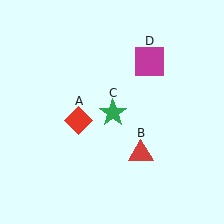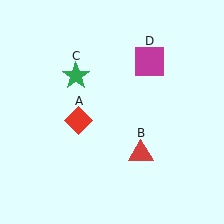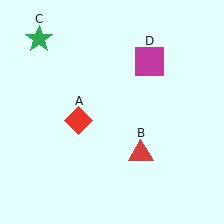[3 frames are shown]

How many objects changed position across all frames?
1 object changed position: green star (object C).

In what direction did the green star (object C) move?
The green star (object C) moved up and to the left.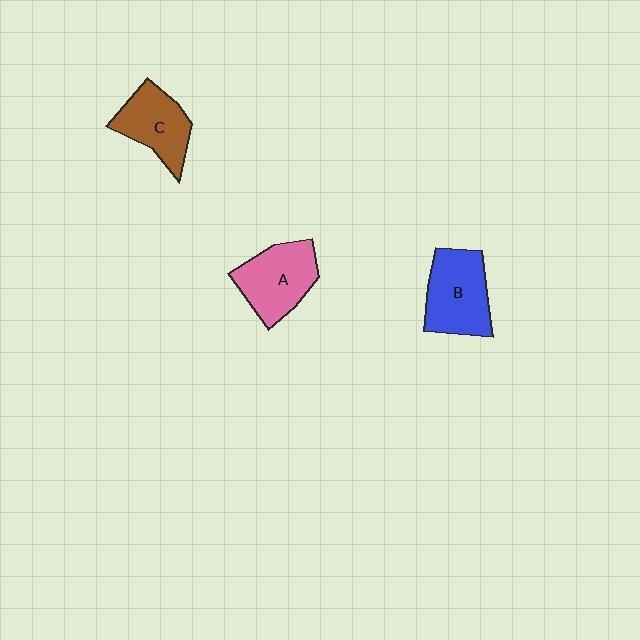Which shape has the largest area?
Shape B (blue).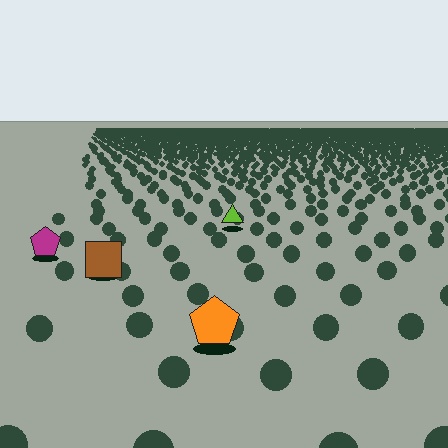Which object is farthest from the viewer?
The lime triangle is farthest from the viewer. It appears smaller and the ground texture around it is denser.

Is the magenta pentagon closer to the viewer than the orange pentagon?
No. The orange pentagon is closer — you can tell from the texture gradient: the ground texture is coarser near it.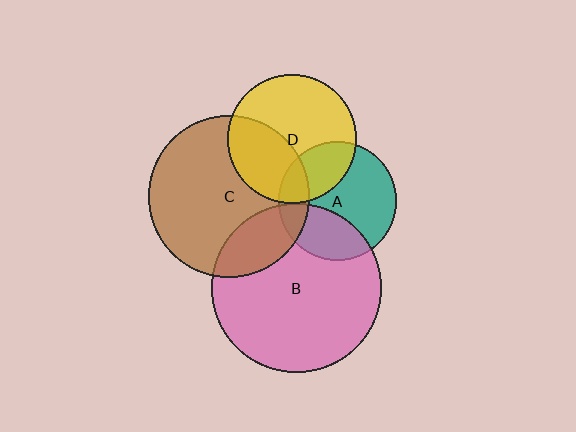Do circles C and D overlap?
Yes.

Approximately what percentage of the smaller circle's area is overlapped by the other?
Approximately 35%.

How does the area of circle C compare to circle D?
Approximately 1.6 times.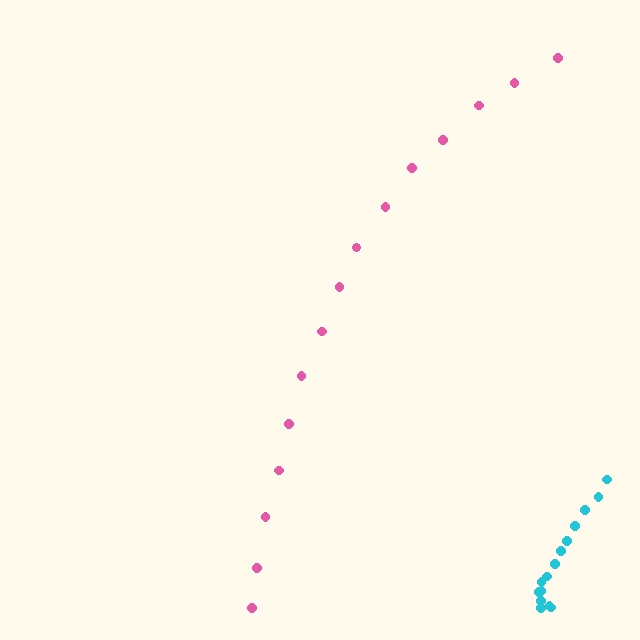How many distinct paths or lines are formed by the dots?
There are 2 distinct paths.